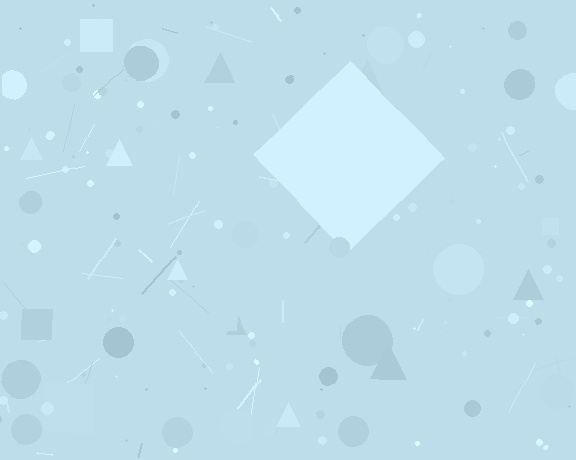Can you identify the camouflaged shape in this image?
The camouflaged shape is a diamond.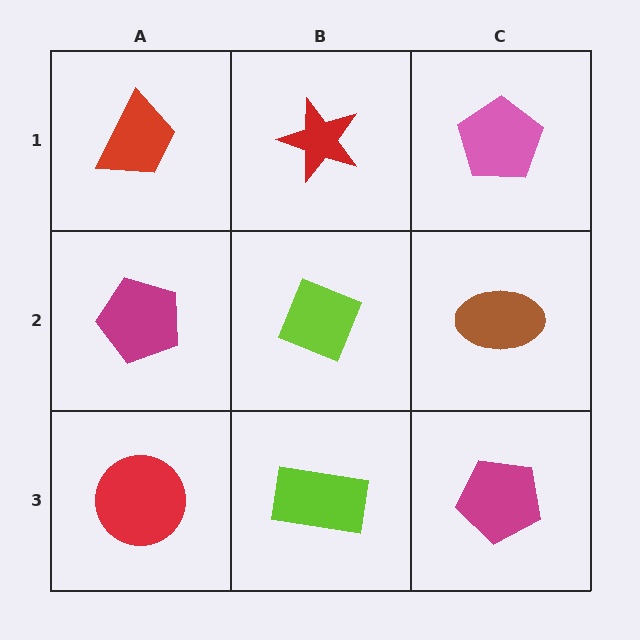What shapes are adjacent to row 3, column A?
A magenta pentagon (row 2, column A), a lime rectangle (row 3, column B).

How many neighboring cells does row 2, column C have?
3.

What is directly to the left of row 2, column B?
A magenta pentagon.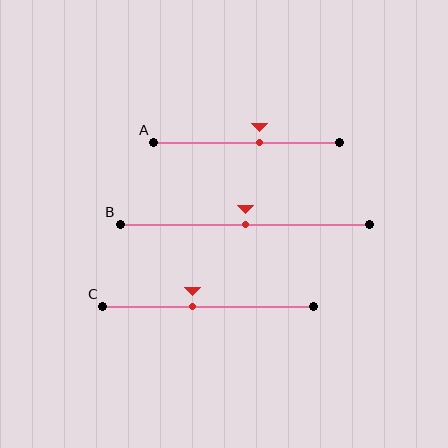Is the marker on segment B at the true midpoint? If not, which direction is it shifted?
Yes, the marker on segment B is at the true midpoint.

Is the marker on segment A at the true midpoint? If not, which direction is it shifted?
No, the marker on segment A is shifted to the right by about 7% of the segment length.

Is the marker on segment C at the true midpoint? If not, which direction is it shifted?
No, the marker on segment C is shifted to the left by about 7% of the segment length.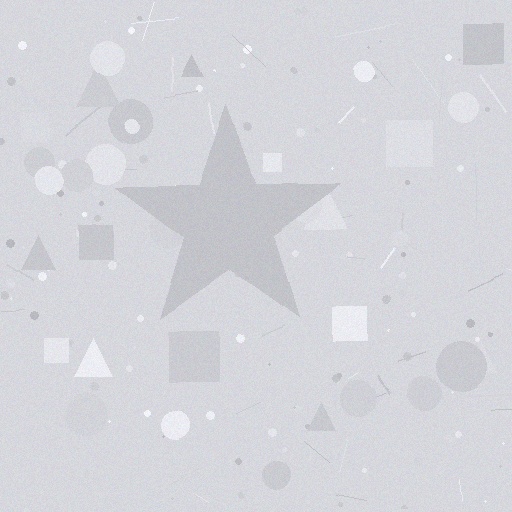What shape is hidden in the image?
A star is hidden in the image.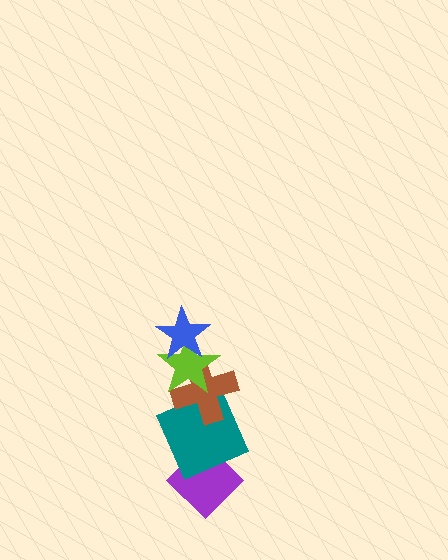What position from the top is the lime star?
The lime star is 2nd from the top.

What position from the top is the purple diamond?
The purple diamond is 5th from the top.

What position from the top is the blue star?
The blue star is 1st from the top.